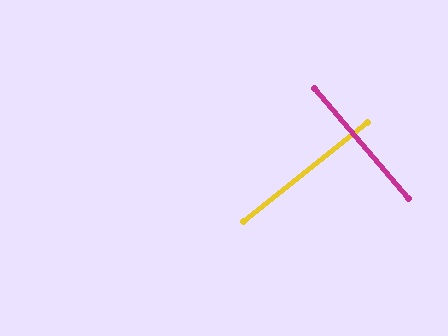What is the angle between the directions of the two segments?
Approximately 88 degrees.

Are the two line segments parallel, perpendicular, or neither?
Perpendicular — they meet at approximately 88°.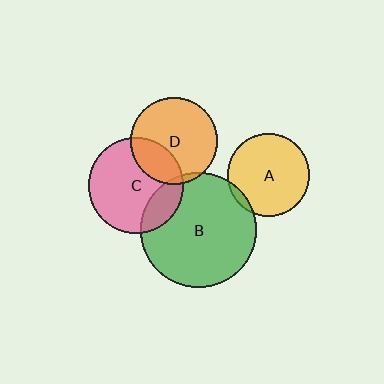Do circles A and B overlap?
Yes.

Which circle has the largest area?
Circle B (green).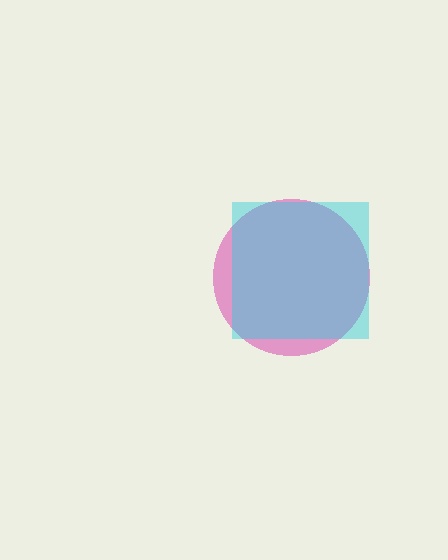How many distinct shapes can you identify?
There are 2 distinct shapes: a pink circle, a cyan square.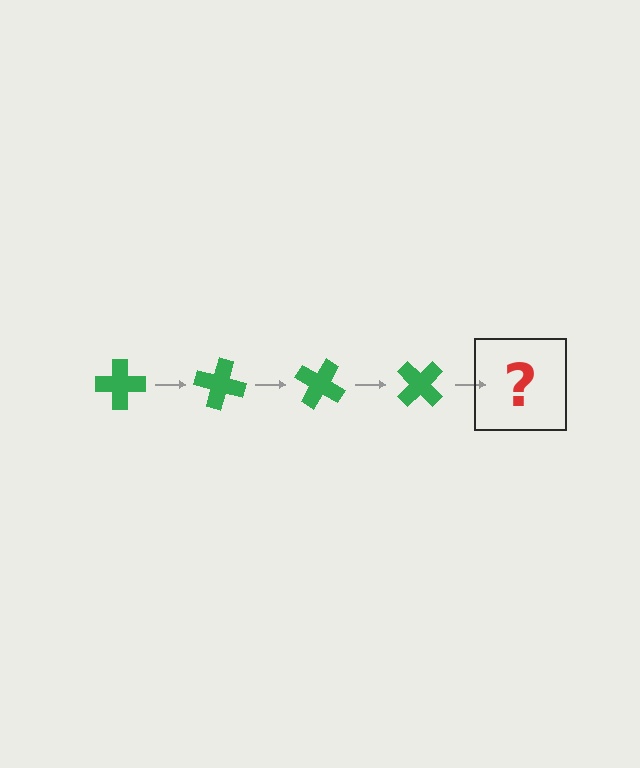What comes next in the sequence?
The next element should be a green cross rotated 60 degrees.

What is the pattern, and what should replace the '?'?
The pattern is that the cross rotates 15 degrees each step. The '?' should be a green cross rotated 60 degrees.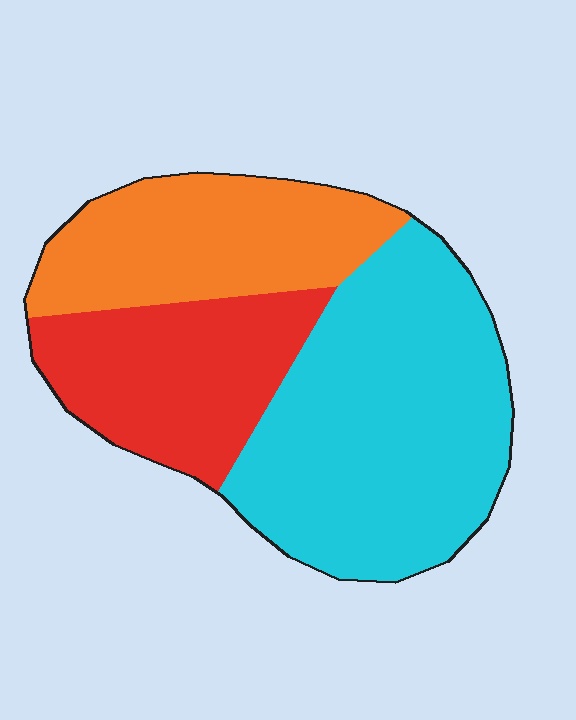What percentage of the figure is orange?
Orange covers 27% of the figure.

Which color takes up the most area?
Cyan, at roughly 50%.